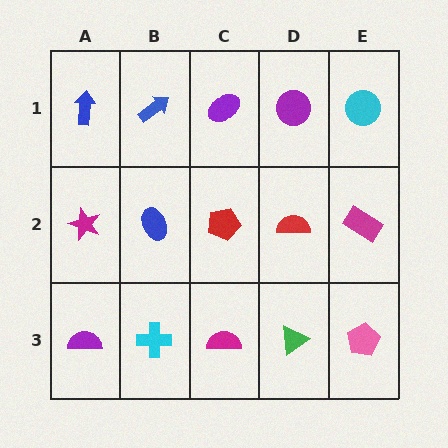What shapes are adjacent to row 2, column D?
A purple circle (row 1, column D), a green triangle (row 3, column D), a red pentagon (row 2, column C), a magenta rectangle (row 2, column E).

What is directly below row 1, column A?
A magenta star.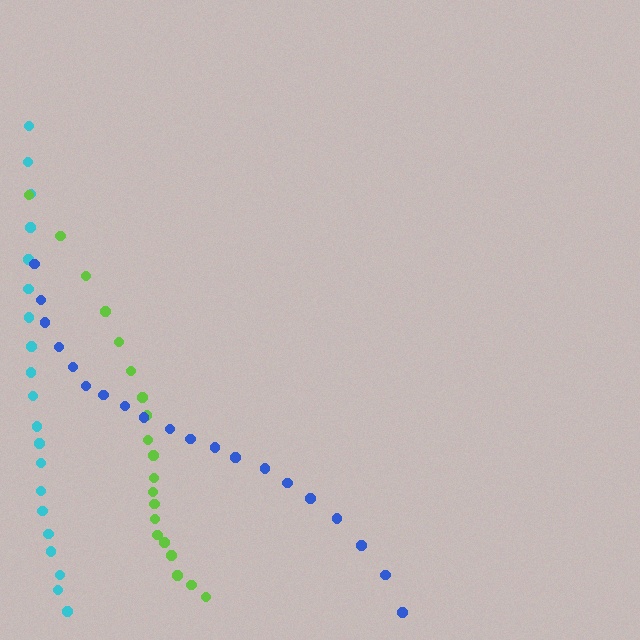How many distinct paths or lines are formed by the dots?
There are 3 distinct paths.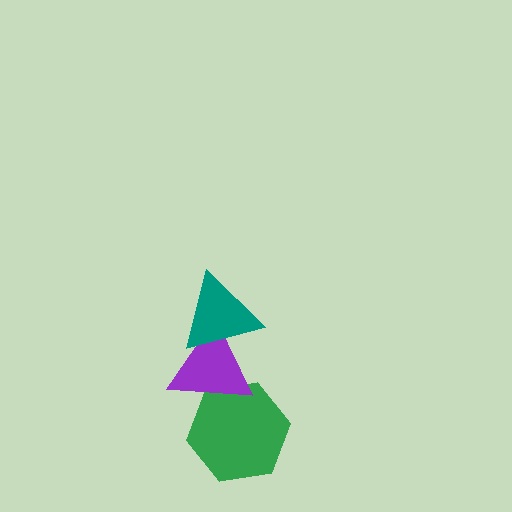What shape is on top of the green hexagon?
The purple triangle is on top of the green hexagon.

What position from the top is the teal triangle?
The teal triangle is 1st from the top.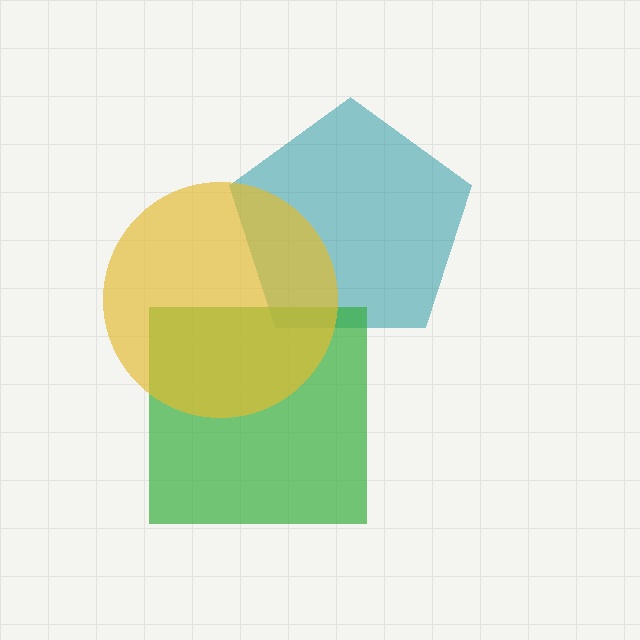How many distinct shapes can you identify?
There are 3 distinct shapes: a teal pentagon, a green square, a yellow circle.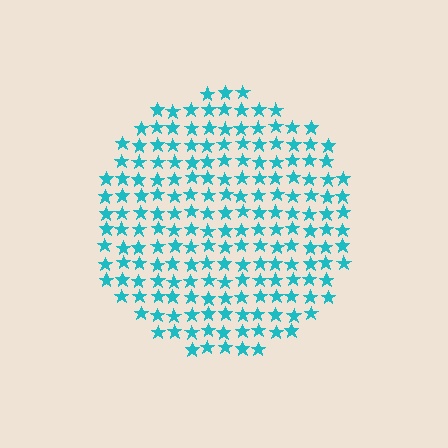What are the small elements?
The small elements are stars.